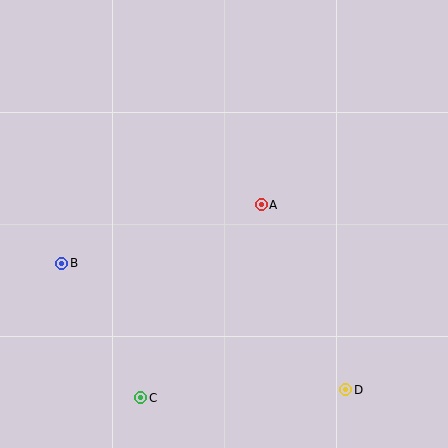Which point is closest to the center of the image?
Point A at (261, 205) is closest to the center.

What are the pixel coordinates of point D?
Point D is at (346, 390).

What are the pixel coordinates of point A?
Point A is at (261, 205).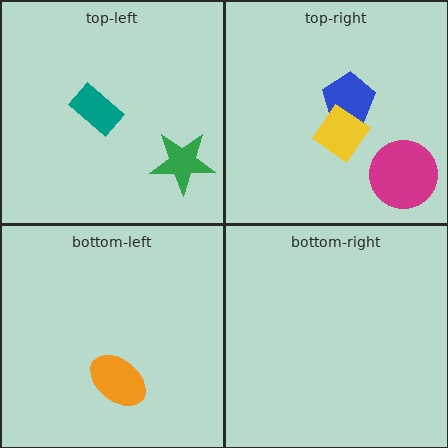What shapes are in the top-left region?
The teal rectangle, the green star.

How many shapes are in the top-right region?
3.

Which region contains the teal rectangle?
The top-left region.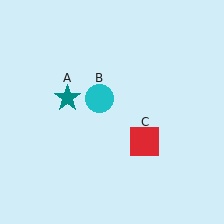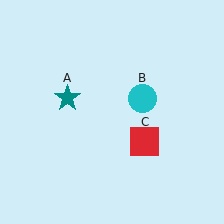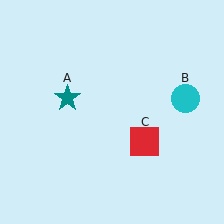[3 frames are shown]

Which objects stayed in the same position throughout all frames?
Teal star (object A) and red square (object C) remained stationary.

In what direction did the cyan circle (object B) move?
The cyan circle (object B) moved right.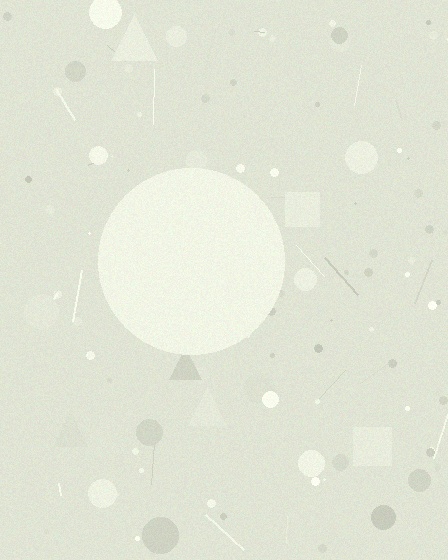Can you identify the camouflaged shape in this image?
The camouflaged shape is a circle.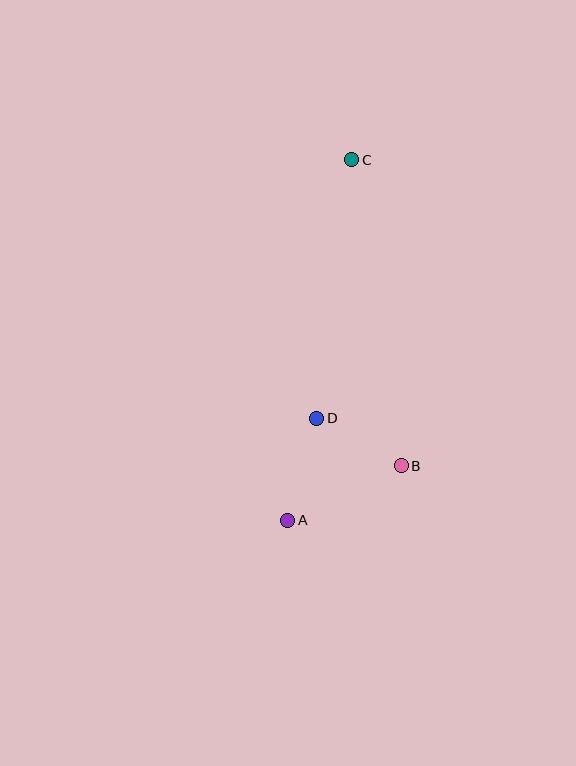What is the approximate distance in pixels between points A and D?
The distance between A and D is approximately 106 pixels.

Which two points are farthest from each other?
Points A and C are farthest from each other.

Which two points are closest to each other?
Points B and D are closest to each other.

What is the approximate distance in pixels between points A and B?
The distance between A and B is approximately 126 pixels.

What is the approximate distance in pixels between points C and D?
The distance between C and D is approximately 261 pixels.